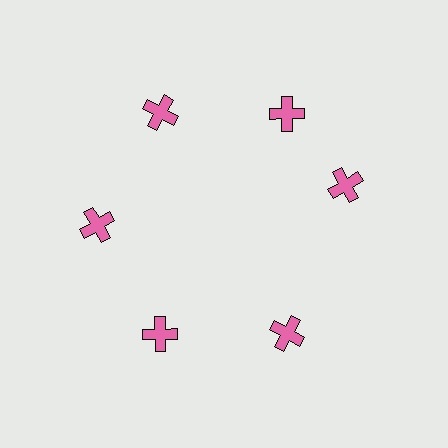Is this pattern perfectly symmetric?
No. The 6 pink crosses are arranged in a ring, but one element near the 3 o'clock position is rotated out of alignment along the ring, breaking the 6-fold rotational symmetry.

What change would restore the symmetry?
The symmetry would be restored by rotating it back into even spacing with its neighbors so that all 6 crosses sit at equal angles and equal distance from the center.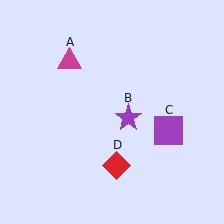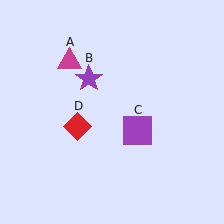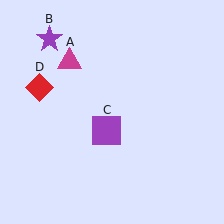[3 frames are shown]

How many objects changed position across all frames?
3 objects changed position: purple star (object B), purple square (object C), red diamond (object D).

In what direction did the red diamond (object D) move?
The red diamond (object D) moved up and to the left.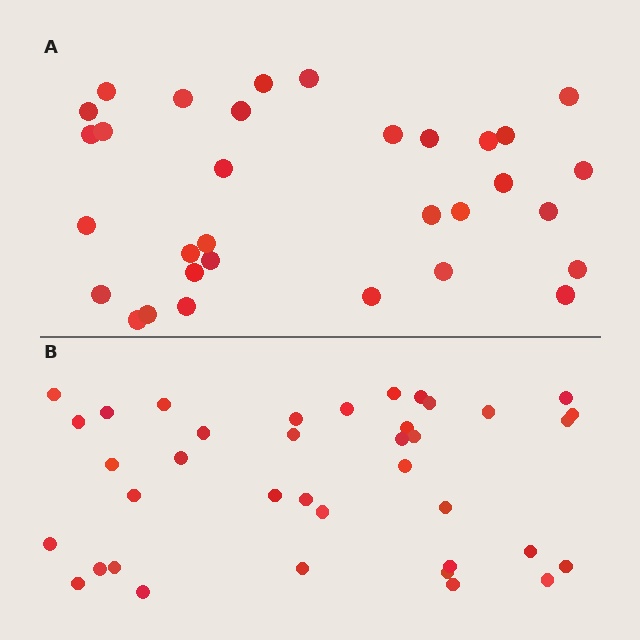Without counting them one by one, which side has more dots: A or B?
Region B (the bottom region) has more dots.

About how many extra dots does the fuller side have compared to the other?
Region B has about 6 more dots than region A.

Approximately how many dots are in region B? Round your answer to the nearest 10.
About 40 dots. (The exact count is 38, which rounds to 40.)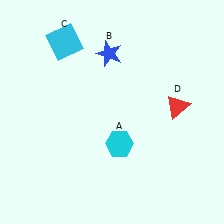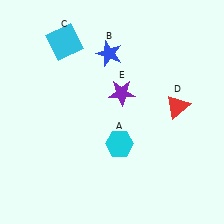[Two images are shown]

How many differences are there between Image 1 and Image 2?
There is 1 difference between the two images.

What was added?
A purple star (E) was added in Image 2.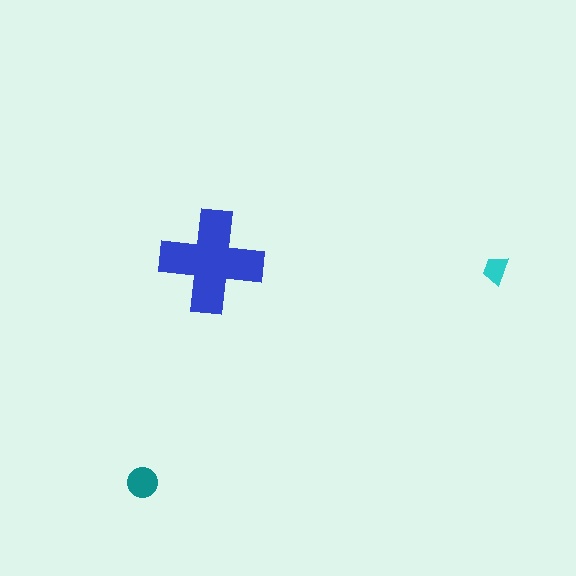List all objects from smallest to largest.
The cyan trapezoid, the teal circle, the blue cross.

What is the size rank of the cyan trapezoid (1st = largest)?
3rd.